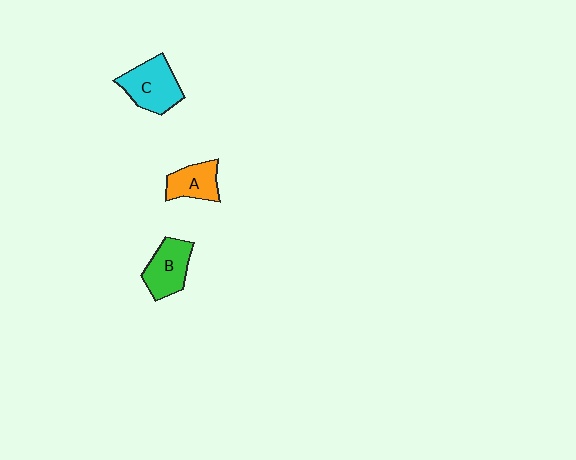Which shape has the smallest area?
Shape A (orange).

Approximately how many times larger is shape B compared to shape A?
Approximately 1.3 times.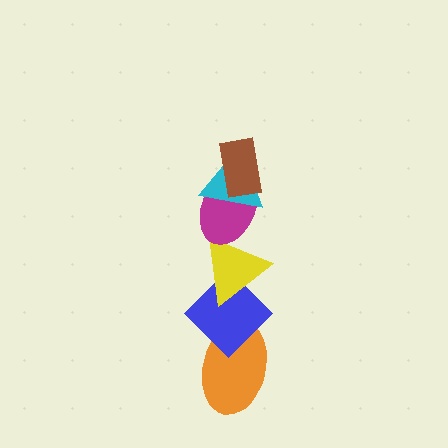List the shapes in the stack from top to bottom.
From top to bottom: the brown rectangle, the cyan triangle, the magenta ellipse, the yellow triangle, the blue diamond, the orange ellipse.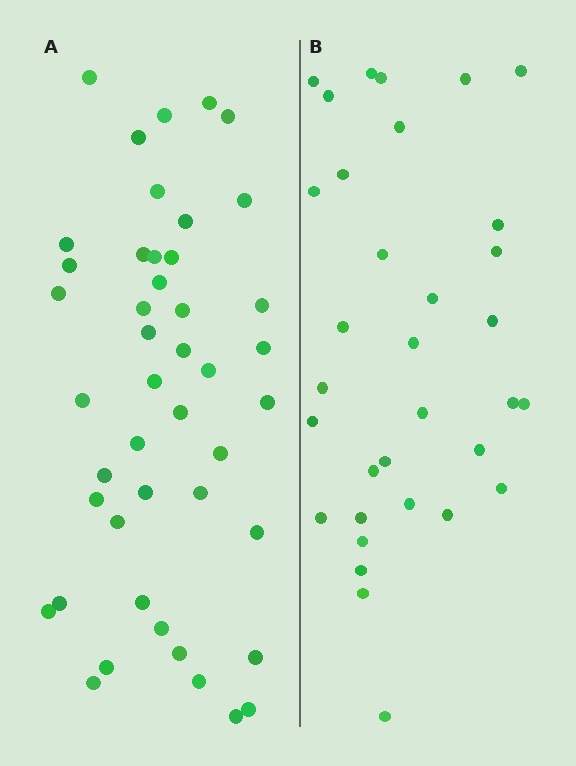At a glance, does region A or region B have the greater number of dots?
Region A (the left region) has more dots.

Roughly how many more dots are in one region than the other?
Region A has roughly 12 or so more dots than region B.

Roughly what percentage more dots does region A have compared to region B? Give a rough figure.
About 35% more.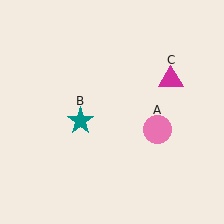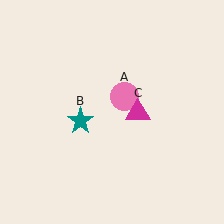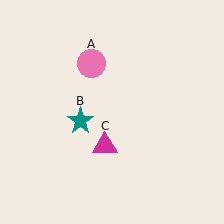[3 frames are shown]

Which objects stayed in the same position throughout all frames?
Teal star (object B) remained stationary.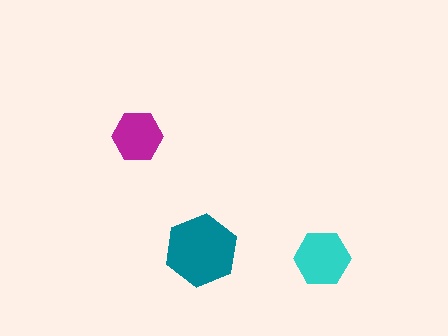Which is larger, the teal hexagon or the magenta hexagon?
The teal one.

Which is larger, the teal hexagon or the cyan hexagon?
The teal one.